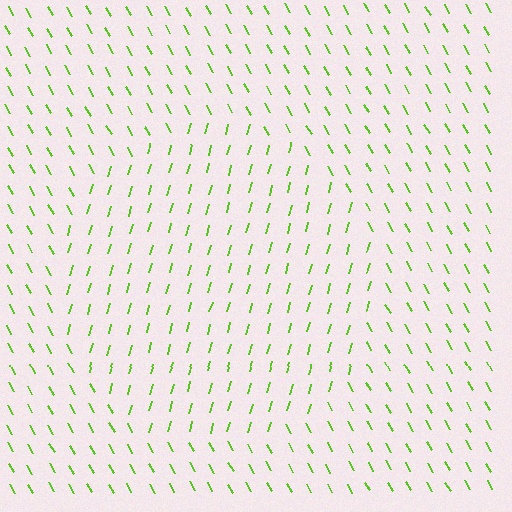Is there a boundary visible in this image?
Yes, there is a texture boundary formed by a change in line orientation.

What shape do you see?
I see a circle.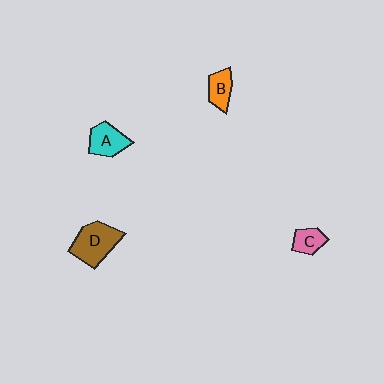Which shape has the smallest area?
Shape C (pink).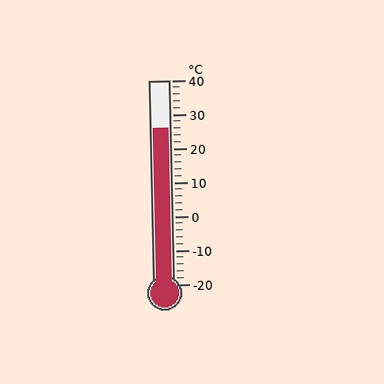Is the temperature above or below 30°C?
The temperature is below 30°C.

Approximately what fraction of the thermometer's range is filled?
The thermometer is filled to approximately 75% of its range.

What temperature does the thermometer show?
The thermometer shows approximately 26°C.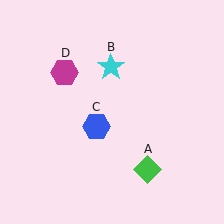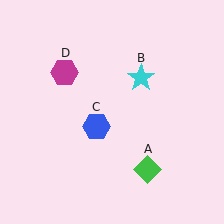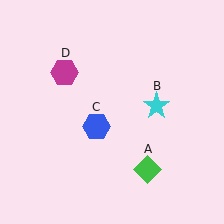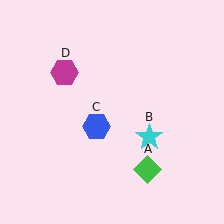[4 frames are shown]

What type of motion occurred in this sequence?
The cyan star (object B) rotated clockwise around the center of the scene.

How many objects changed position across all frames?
1 object changed position: cyan star (object B).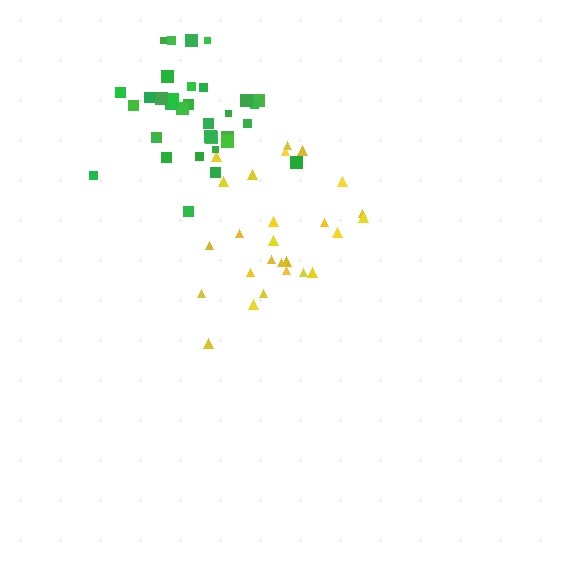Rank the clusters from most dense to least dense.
green, yellow.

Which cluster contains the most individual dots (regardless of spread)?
Green (34).